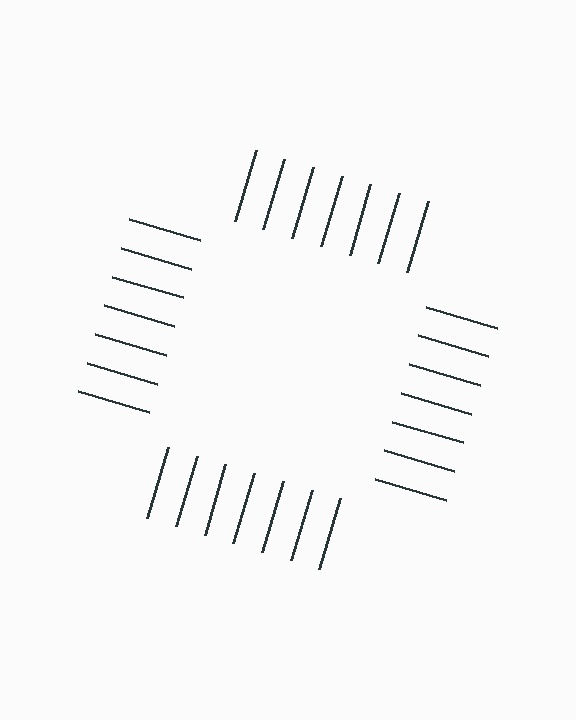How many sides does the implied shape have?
4 sides — the line-ends trace a square.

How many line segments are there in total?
28 — 7 along each of the 4 edges.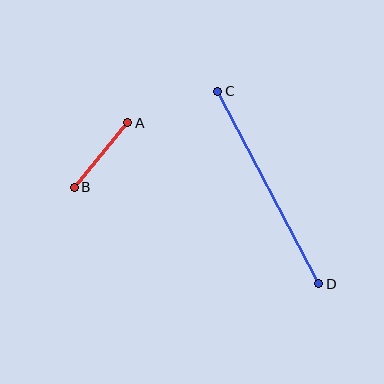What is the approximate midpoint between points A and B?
The midpoint is at approximately (101, 155) pixels.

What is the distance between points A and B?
The distance is approximately 84 pixels.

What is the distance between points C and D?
The distance is approximately 217 pixels.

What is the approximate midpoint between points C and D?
The midpoint is at approximately (268, 187) pixels.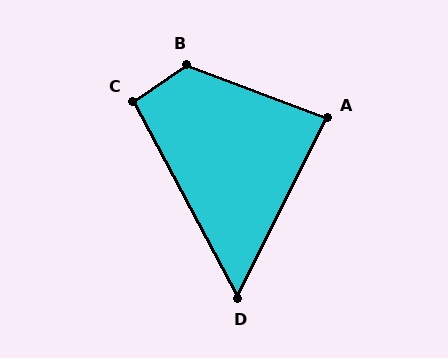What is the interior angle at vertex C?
Approximately 96 degrees (obtuse).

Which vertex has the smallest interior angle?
D, at approximately 55 degrees.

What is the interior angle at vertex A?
Approximately 84 degrees (acute).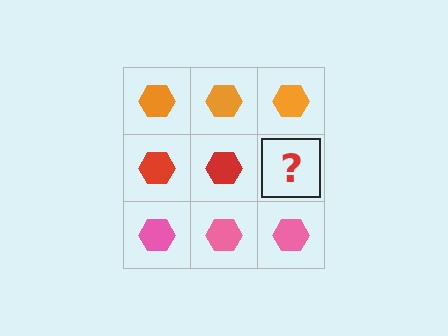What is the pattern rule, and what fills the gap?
The rule is that each row has a consistent color. The gap should be filled with a red hexagon.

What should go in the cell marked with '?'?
The missing cell should contain a red hexagon.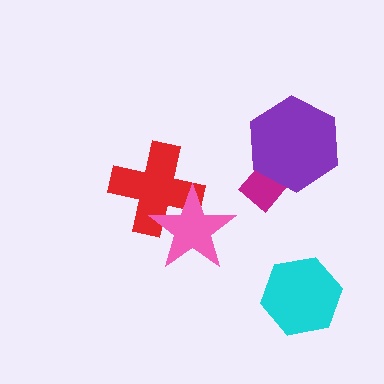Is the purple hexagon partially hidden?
No, no other shape covers it.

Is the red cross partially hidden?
Yes, it is partially covered by another shape.